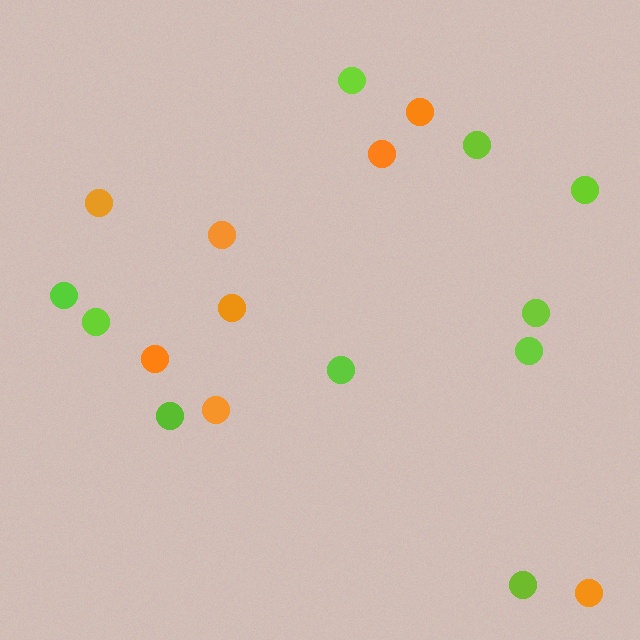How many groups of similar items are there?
There are 2 groups: one group of lime circles (10) and one group of orange circles (8).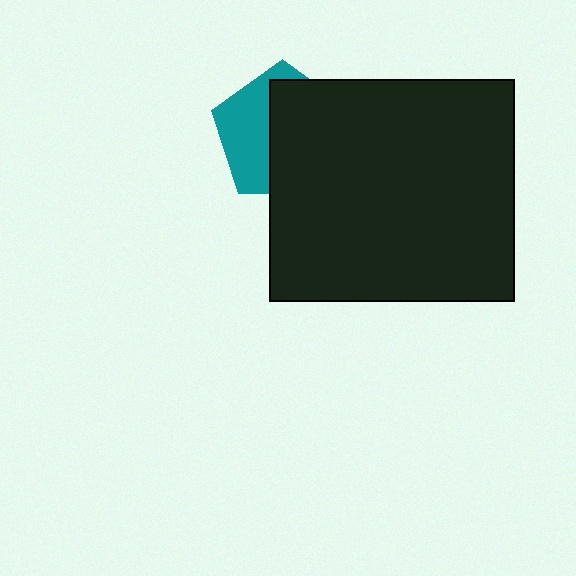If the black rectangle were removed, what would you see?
You would see the complete teal pentagon.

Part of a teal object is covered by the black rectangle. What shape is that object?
It is a pentagon.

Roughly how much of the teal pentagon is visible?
A small part of it is visible (roughly 41%).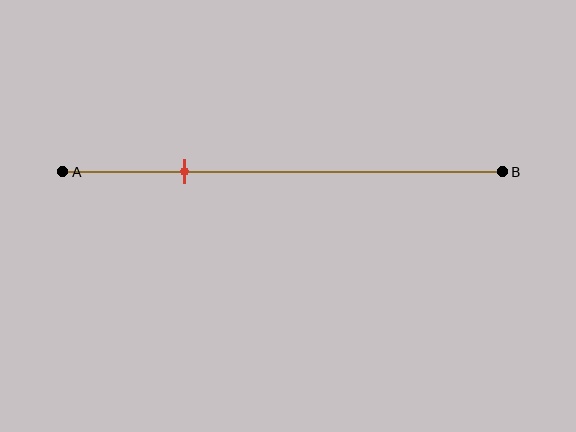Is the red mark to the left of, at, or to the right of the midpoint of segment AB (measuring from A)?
The red mark is to the left of the midpoint of segment AB.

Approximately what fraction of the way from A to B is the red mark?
The red mark is approximately 30% of the way from A to B.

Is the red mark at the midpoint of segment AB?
No, the mark is at about 30% from A, not at the 50% midpoint.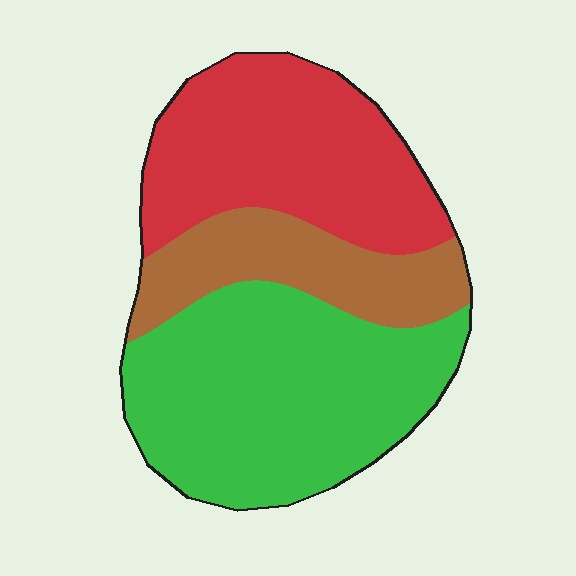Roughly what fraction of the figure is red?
Red takes up about one third (1/3) of the figure.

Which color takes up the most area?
Green, at roughly 45%.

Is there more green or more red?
Green.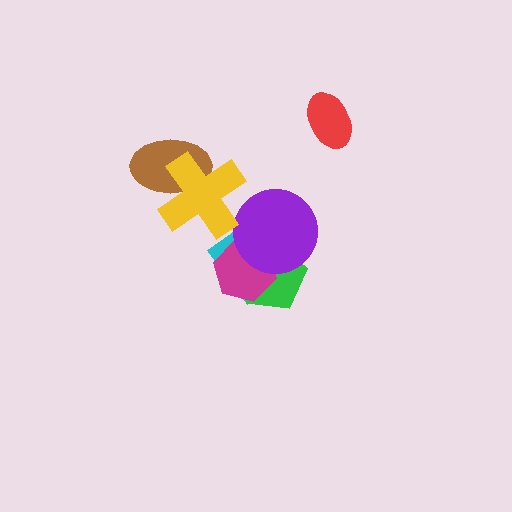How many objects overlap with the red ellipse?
0 objects overlap with the red ellipse.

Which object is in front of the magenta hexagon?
The purple circle is in front of the magenta hexagon.